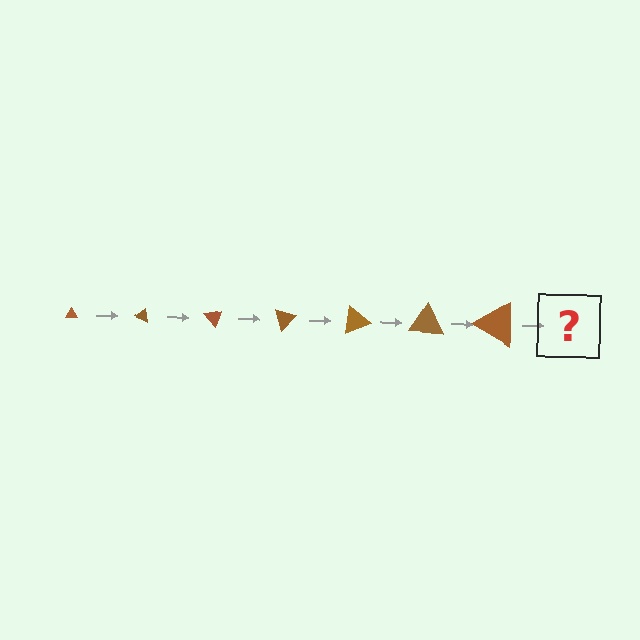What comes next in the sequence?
The next element should be a triangle, larger than the previous one and rotated 175 degrees from the start.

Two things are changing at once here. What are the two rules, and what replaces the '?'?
The two rules are that the triangle grows larger each step and it rotates 25 degrees each step. The '?' should be a triangle, larger than the previous one and rotated 175 degrees from the start.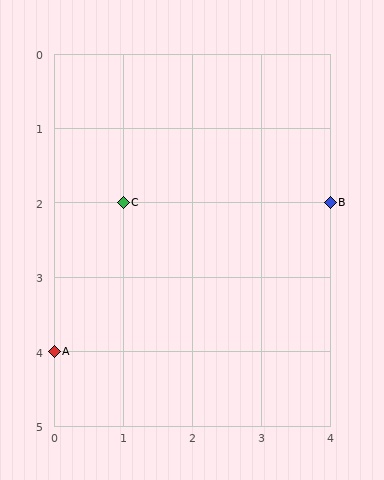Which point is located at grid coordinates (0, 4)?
Point A is at (0, 4).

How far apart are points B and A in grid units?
Points B and A are 4 columns and 2 rows apart (about 4.5 grid units diagonally).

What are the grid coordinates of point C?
Point C is at grid coordinates (1, 2).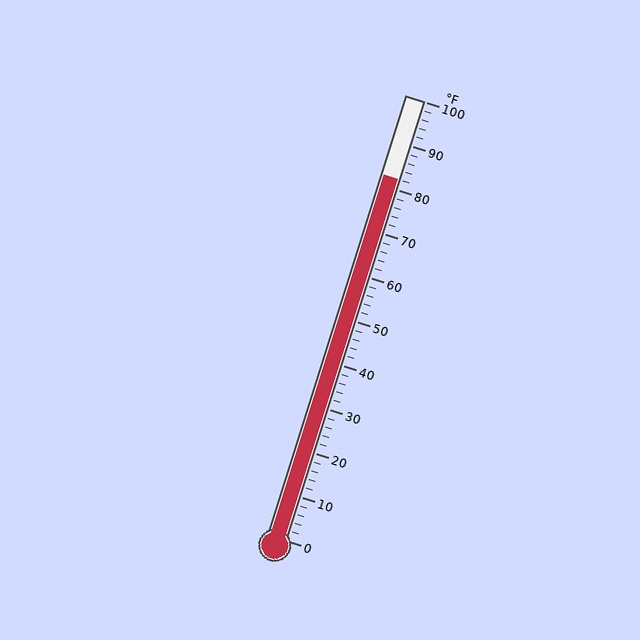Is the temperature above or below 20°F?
The temperature is above 20°F.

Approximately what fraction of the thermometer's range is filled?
The thermometer is filled to approximately 80% of its range.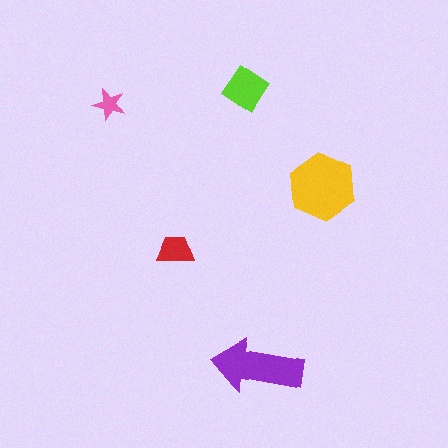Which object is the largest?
The yellow hexagon.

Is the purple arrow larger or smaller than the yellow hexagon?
Smaller.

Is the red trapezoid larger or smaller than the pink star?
Larger.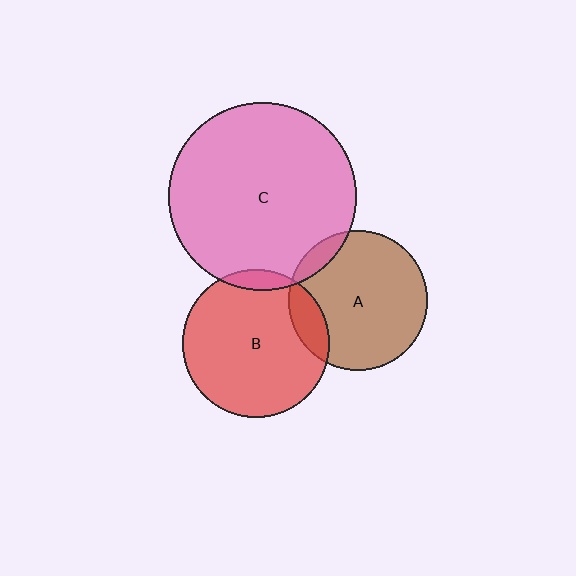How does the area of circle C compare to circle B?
Approximately 1.6 times.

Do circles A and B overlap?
Yes.